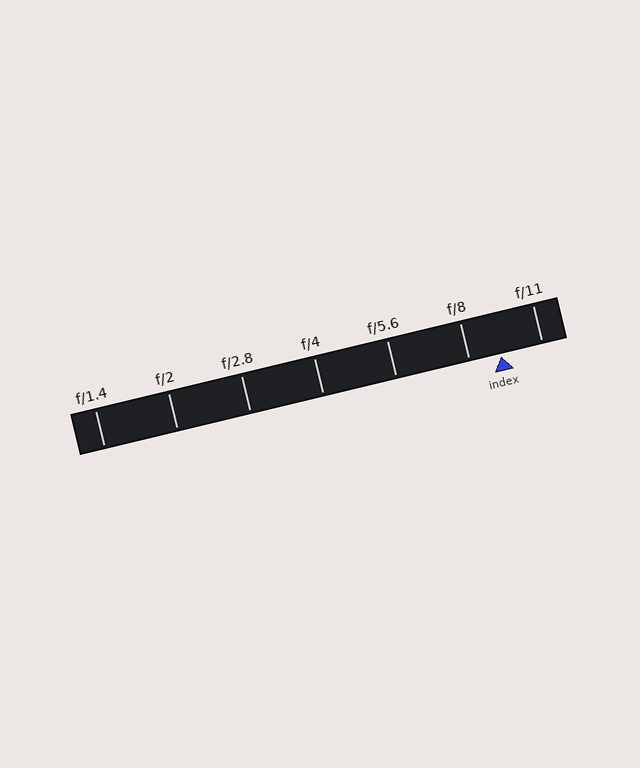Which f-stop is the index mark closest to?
The index mark is closest to f/8.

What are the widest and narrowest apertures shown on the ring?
The widest aperture shown is f/1.4 and the narrowest is f/11.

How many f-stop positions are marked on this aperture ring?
There are 7 f-stop positions marked.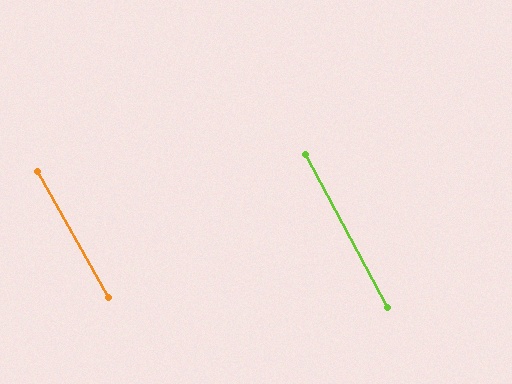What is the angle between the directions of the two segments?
Approximately 1 degree.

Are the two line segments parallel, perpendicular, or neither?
Parallel — their directions differ by only 1.2°.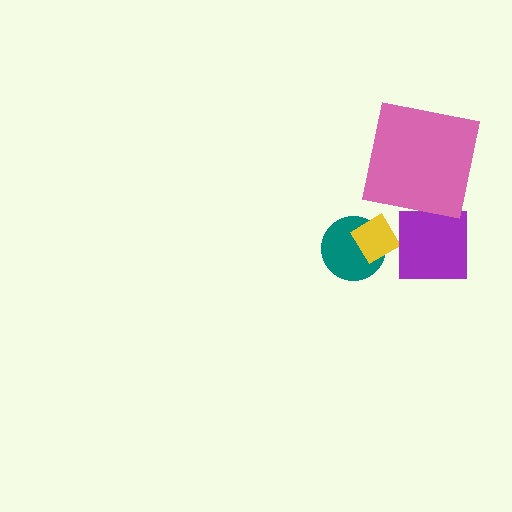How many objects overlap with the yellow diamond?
1 object overlaps with the yellow diamond.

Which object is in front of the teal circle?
The yellow diamond is in front of the teal circle.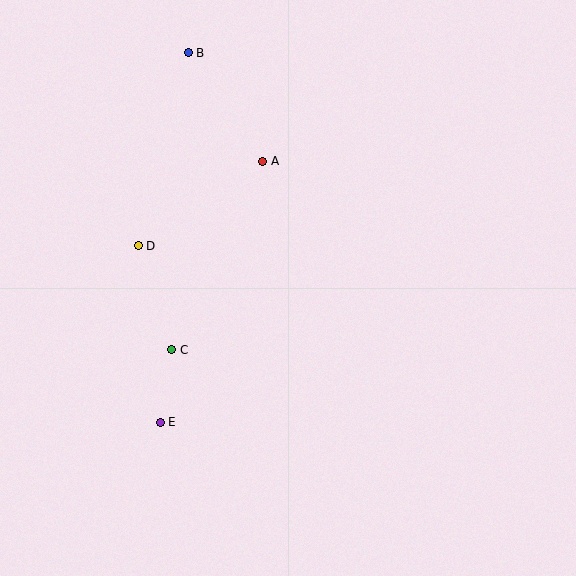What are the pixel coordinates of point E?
Point E is at (160, 422).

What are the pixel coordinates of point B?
Point B is at (188, 53).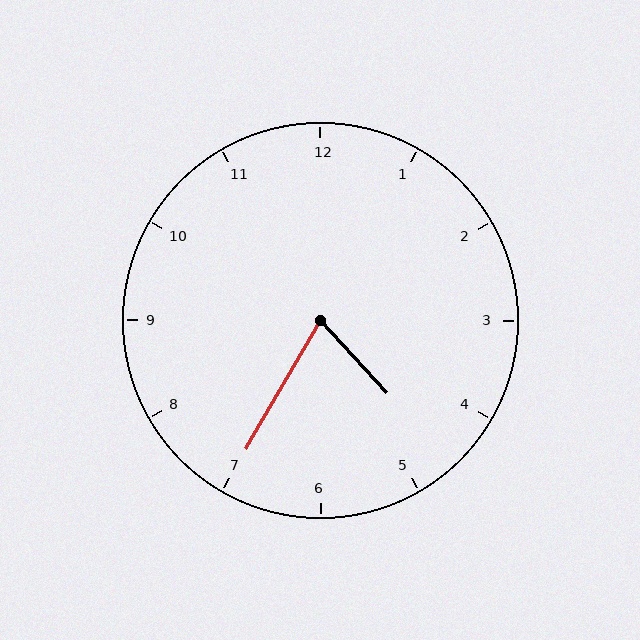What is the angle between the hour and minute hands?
Approximately 72 degrees.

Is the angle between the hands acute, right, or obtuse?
It is acute.